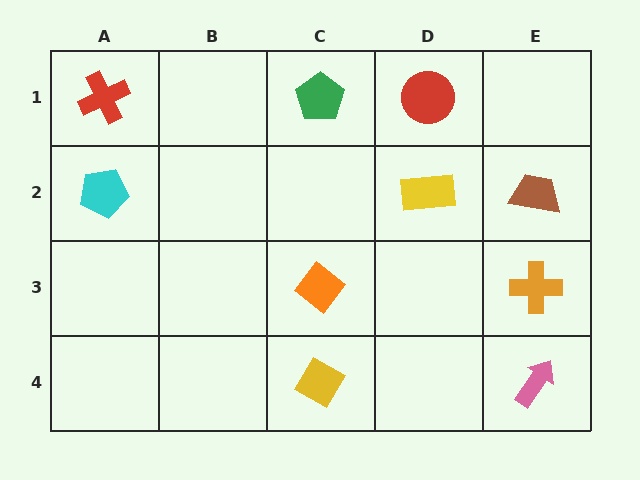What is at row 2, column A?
A cyan pentagon.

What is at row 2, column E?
A brown trapezoid.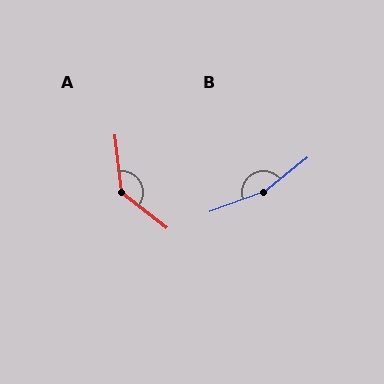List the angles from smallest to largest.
A (135°), B (161°).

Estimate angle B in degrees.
Approximately 161 degrees.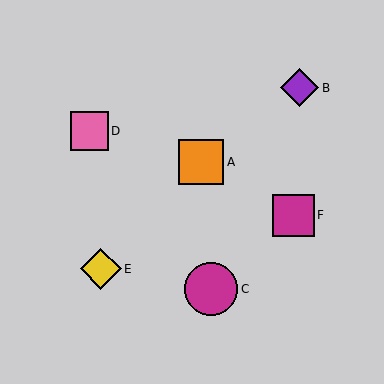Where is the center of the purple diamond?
The center of the purple diamond is at (300, 88).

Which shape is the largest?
The magenta circle (labeled C) is the largest.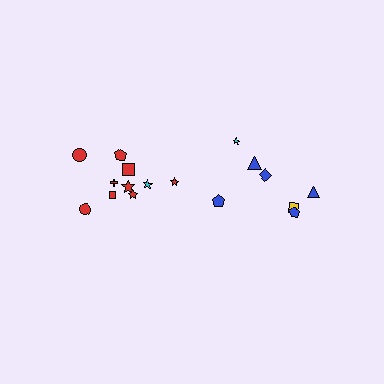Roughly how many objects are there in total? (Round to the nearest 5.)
Roughly 15 objects in total.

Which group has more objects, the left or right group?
The left group.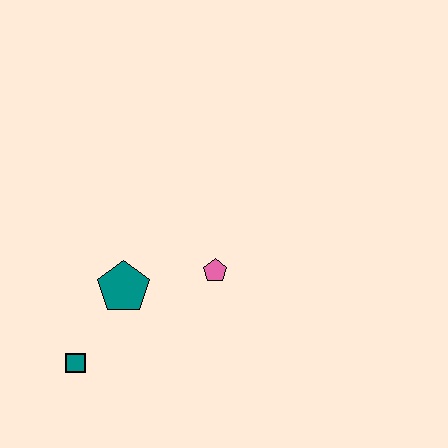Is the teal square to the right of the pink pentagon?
No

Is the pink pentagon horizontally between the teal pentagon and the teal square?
No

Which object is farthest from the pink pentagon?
The teal square is farthest from the pink pentagon.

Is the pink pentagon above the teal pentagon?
Yes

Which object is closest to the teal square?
The teal pentagon is closest to the teal square.